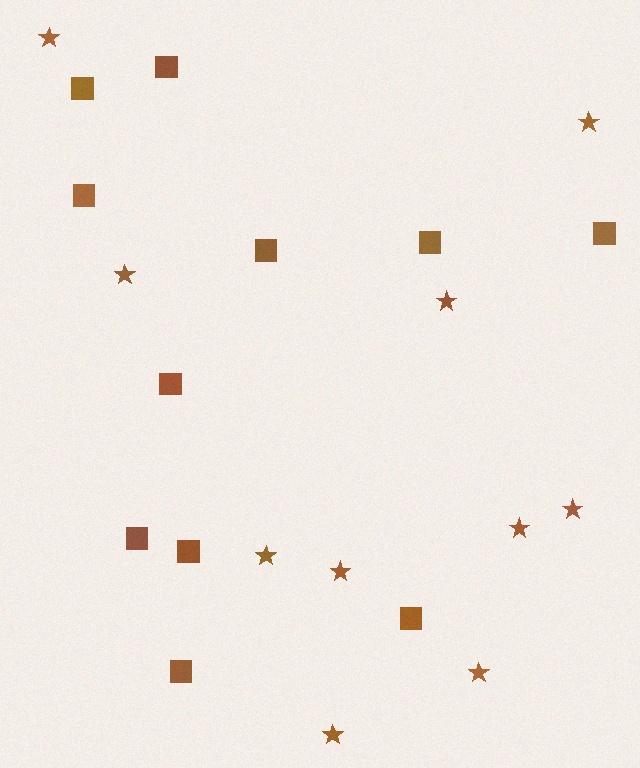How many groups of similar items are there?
There are 2 groups: one group of stars (10) and one group of squares (11).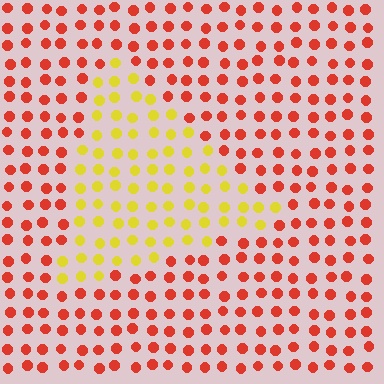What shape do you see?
I see a triangle.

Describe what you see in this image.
The image is filled with small red elements in a uniform arrangement. A triangle-shaped region is visible where the elements are tinted to a slightly different hue, forming a subtle color boundary.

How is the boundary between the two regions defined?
The boundary is defined purely by a slight shift in hue (about 54 degrees). Spacing, size, and orientation are identical on both sides.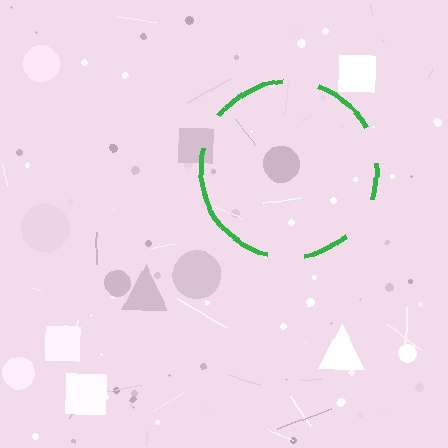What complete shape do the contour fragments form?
The contour fragments form a circle.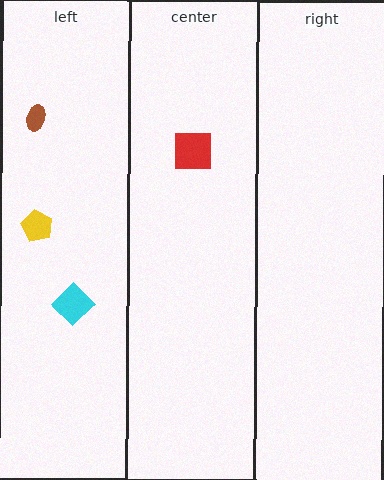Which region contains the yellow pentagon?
The left region.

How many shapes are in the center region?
1.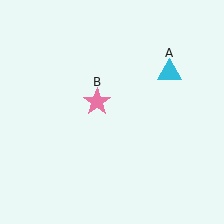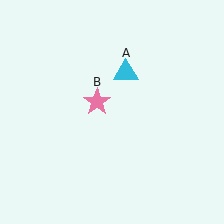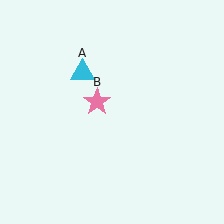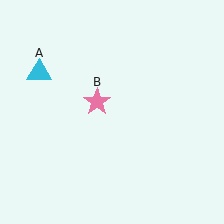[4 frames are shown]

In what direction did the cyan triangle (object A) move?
The cyan triangle (object A) moved left.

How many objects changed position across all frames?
1 object changed position: cyan triangle (object A).